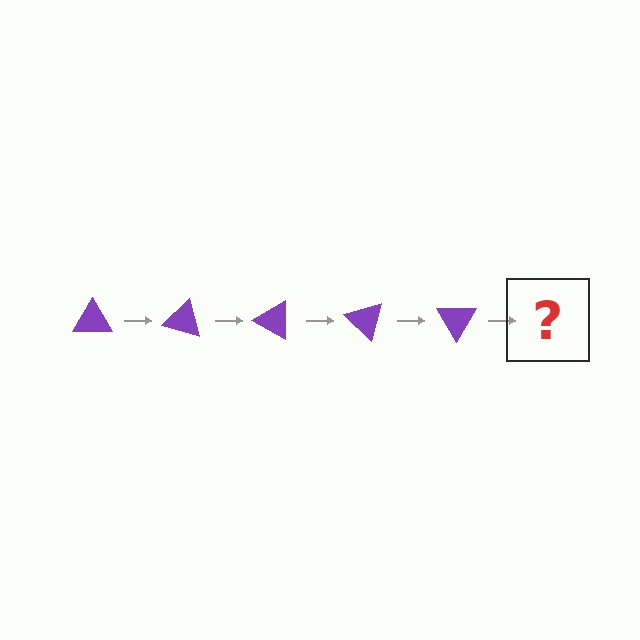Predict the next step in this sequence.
The next step is a purple triangle rotated 75 degrees.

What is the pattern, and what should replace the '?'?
The pattern is that the triangle rotates 15 degrees each step. The '?' should be a purple triangle rotated 75 degrees.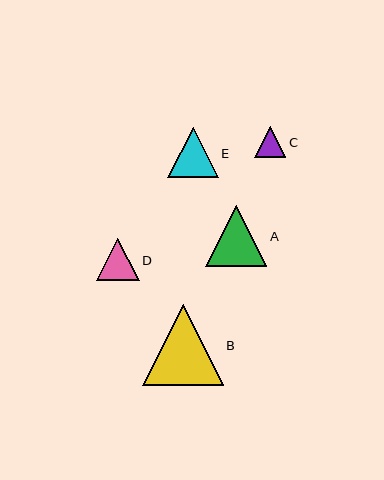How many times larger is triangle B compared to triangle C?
Triangle B is approximately 2.6 times the size of triangle C.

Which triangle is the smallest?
Triangle C is the smallest with a size of approximately 31 pixels.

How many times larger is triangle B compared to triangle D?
Triangle B is approximately 1.9 times the size of triangle D.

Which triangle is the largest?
Triangle B is the largest with a size of approximately 81 pixels.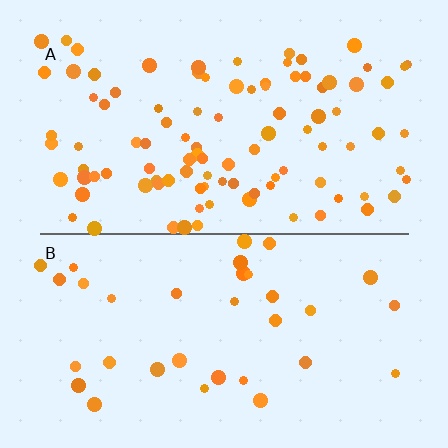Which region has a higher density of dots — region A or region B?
A (the top).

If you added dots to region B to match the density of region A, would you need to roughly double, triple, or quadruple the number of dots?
Approximately triple.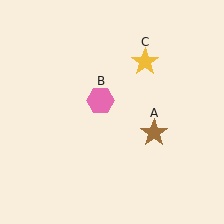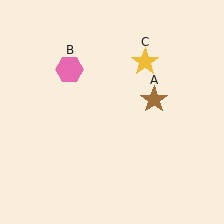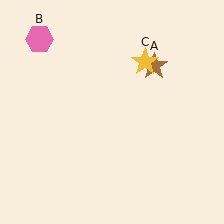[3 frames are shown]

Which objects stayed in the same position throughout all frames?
Yellow star (object C) remained stationary.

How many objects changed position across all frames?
2 objects changed position: brown star (object A), pink hexagon (object B).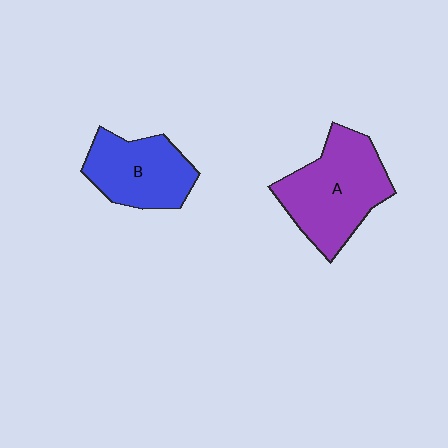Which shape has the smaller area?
Shape B (blue).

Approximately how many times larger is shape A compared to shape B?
Approximately 1.3 times.